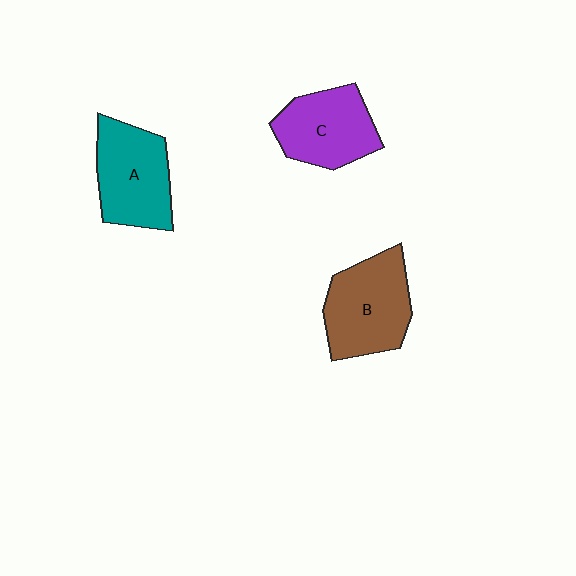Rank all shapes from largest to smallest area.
From largest to smallest: B (brown), A (teal), C (purple).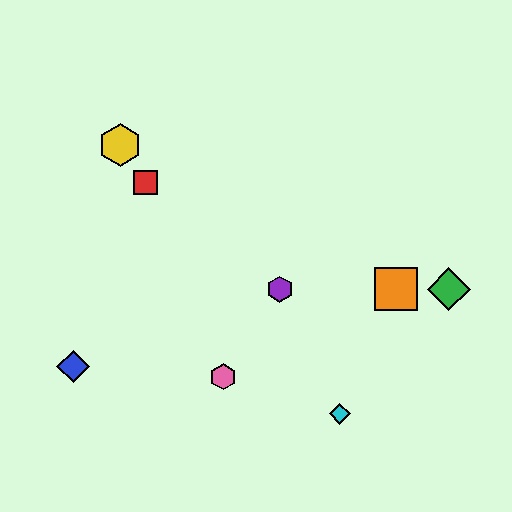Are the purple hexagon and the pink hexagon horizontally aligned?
No, the purple hexagon is at y≈289 and the pink hexagon is at y≈377.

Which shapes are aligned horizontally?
The green diamond, the purple hexagon, the orange square are aligned horizontally.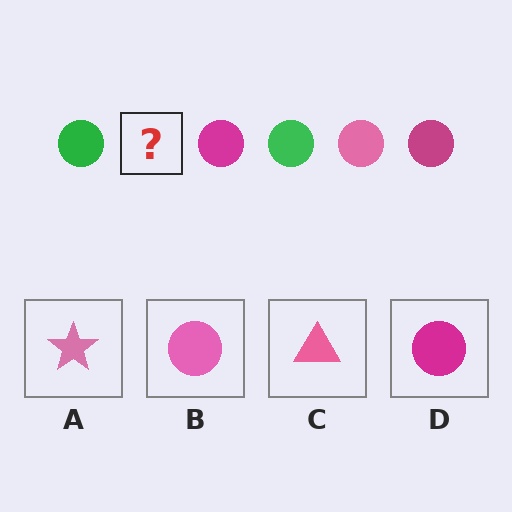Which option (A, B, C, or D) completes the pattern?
B.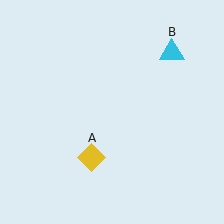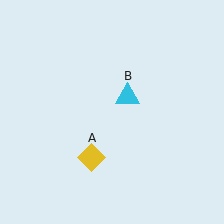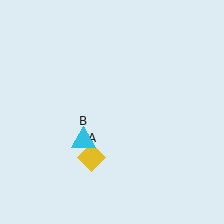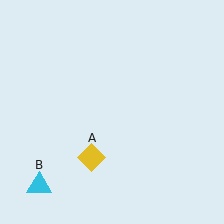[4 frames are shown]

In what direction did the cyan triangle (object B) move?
The cyan triangle (object B) moved down and to the left.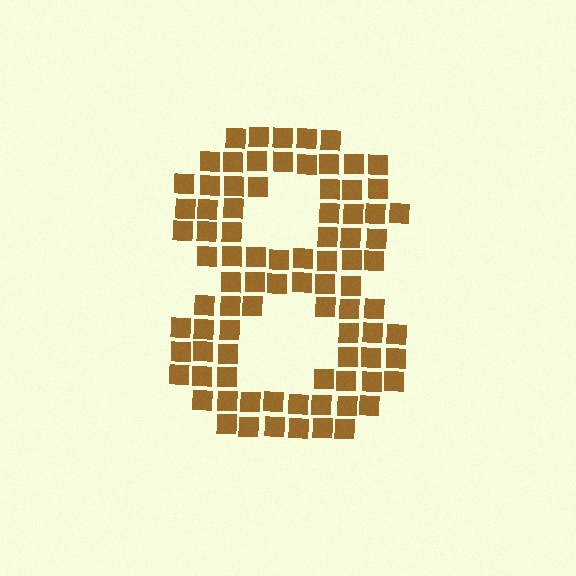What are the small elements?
The small elements are squares.